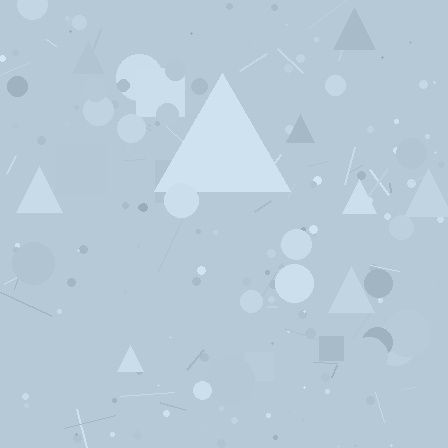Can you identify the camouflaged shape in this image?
The camouflaged shape is a triangle.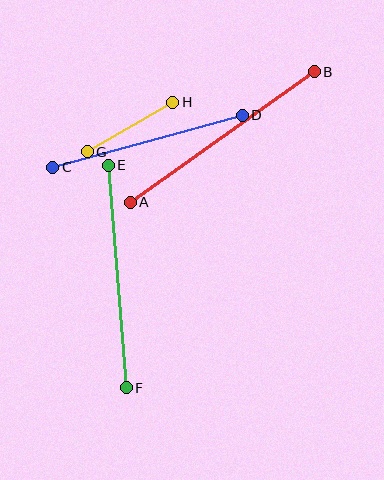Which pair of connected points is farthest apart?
Points A and B are farthest apart.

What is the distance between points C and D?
The distance is approximately 197 pixels.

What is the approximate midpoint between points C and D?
The midpoint is at approximately (148, 141) pixels.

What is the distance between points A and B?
The distance is approximately 226 pixels.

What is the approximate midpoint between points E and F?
The midpoint is at approximately (117, 276) pixels.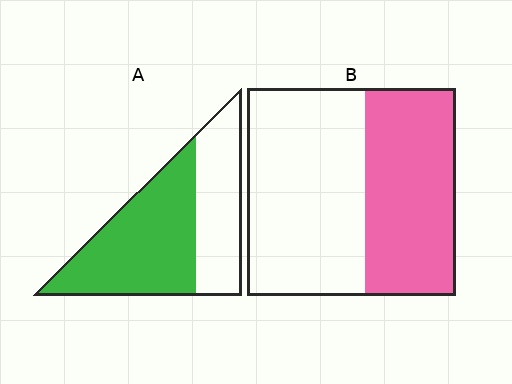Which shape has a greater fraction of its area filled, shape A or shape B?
Shape A.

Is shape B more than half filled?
No.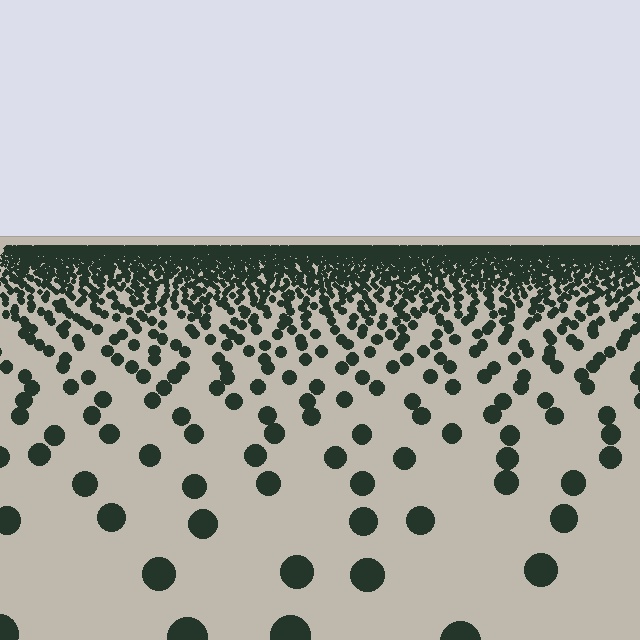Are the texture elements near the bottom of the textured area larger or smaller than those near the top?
Larger. Near the bottom, elements are closer to the viewer and appear at a bigger on-screen size.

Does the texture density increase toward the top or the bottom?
Density increases toward the top.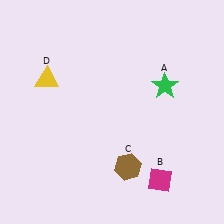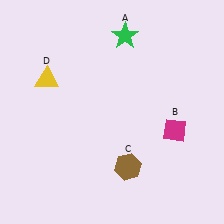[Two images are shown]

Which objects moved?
The objects that moved are: the green star (A), the magenta diamond (B).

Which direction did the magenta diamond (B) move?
The magenta diamond (B) moved up.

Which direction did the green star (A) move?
The green star (A) moved up.